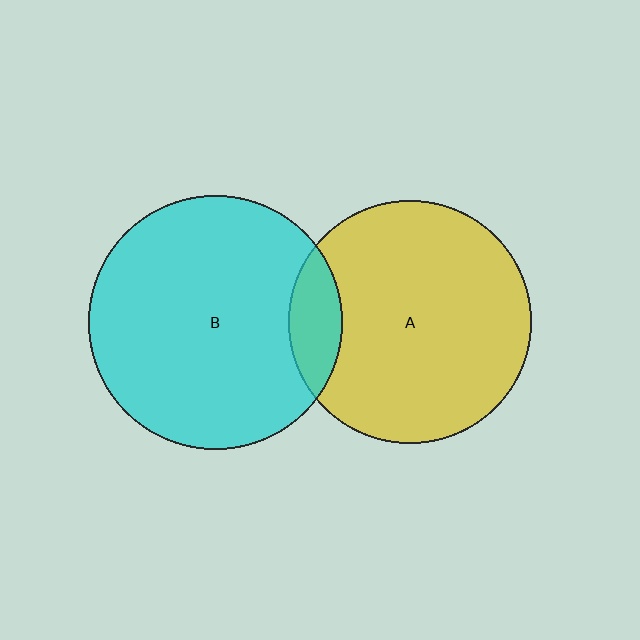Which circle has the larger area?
Circle B (cyan).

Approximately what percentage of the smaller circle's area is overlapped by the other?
Approximately 10%.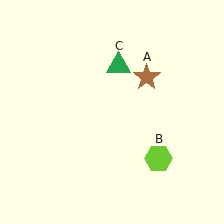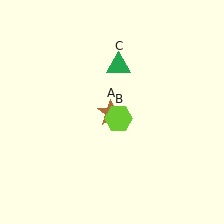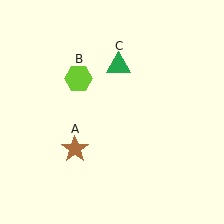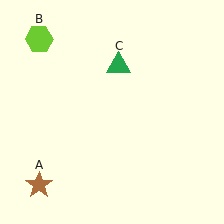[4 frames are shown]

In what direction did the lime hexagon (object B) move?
The lime hexagon (object B) moved up and to the left.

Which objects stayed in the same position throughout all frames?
Green triangle (object C) remained stationary.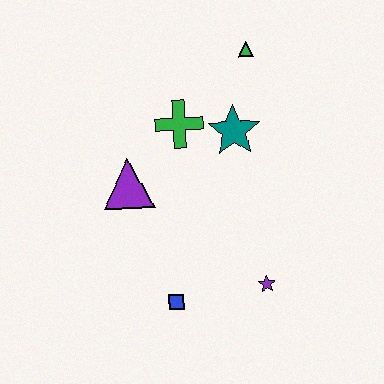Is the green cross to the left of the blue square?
No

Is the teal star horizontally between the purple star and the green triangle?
No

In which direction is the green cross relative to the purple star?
The green cross is above the purple star.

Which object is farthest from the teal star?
The blue square is farthest from the teal star.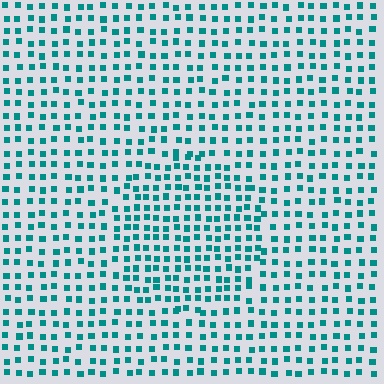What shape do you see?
I see a circle.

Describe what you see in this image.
The image contains small teal elements arranged at two different densities. A circle-shaped region is visible where the elements are more densely packed than the surrounding area.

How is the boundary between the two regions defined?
The boundary is defined by a change in element density (approximately 1.5x ratio). All elements are the same color, size, and shape.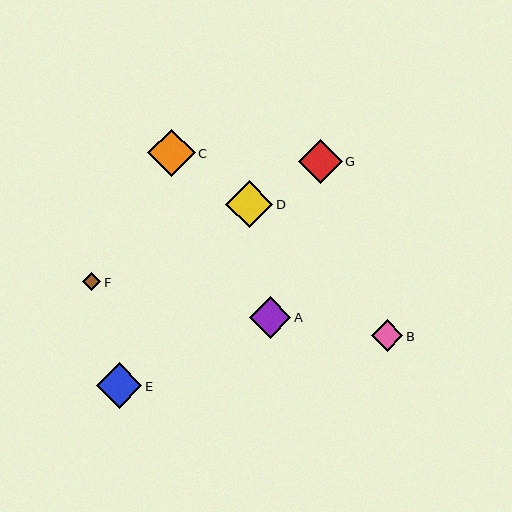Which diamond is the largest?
Diamond C is the largest with a size of approximately 48 pixels.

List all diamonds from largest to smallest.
From largest to smallest: C, D, E, G, A, B, F.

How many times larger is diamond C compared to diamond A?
Diamond C is approximately 1.2 times the size of diamond A.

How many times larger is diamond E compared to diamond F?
Diamond E is approximately 2.5 times the size of diamond F.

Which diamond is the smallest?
Diamond F is the smallest with a size of approximately 18 pixels.